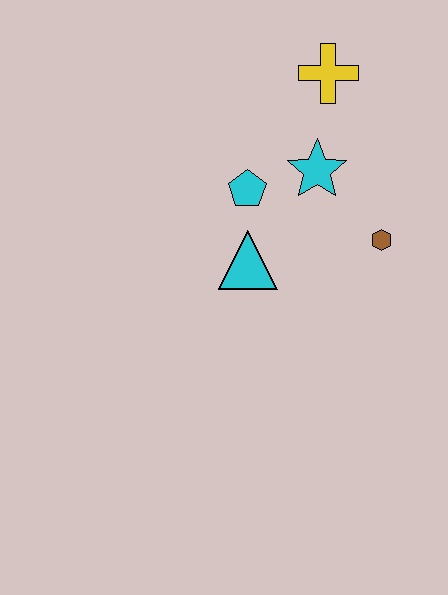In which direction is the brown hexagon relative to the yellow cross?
The brown hexagon is below the yellow cross.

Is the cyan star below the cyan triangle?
No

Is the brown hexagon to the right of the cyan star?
Yes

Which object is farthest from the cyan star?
The cyan triangle is farthest from the cyan star.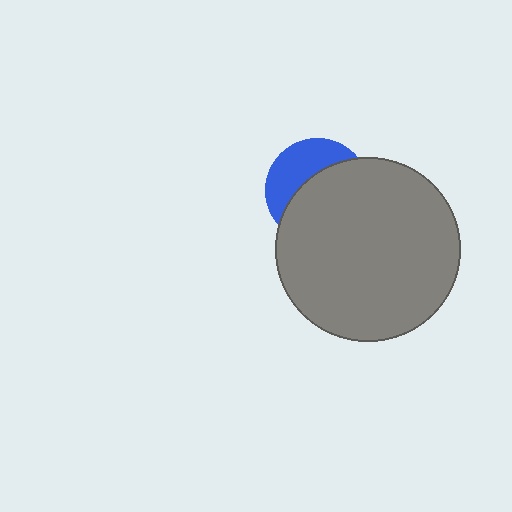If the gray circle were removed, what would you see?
You would see the complete blue circle.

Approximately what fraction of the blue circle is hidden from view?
Roughly 62% of the blue circle is hidden behind the gray circle.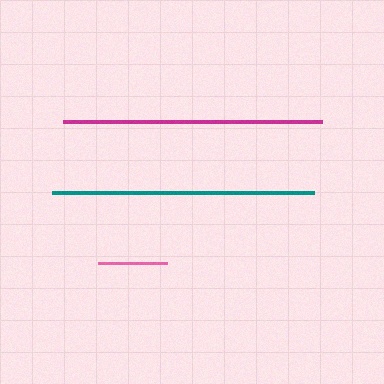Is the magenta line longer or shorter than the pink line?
The magenta line is longer than the pink line.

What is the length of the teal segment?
The teal segment is approximately 262 pixels long.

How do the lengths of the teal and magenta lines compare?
The teal and magenta lines are approximately the same length.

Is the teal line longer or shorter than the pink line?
The teal line is longer than the pink line.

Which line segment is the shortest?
The pink line is the shortest at approximately 70 pixels.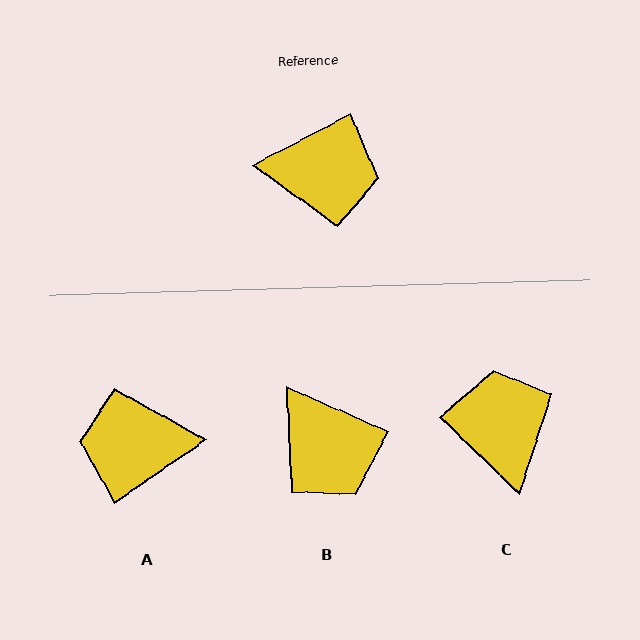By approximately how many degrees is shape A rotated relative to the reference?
Approximately 174 degrees clockwise.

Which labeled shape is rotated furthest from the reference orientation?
A, about 174 degrees away.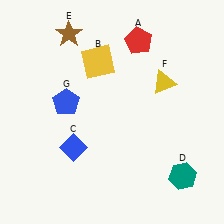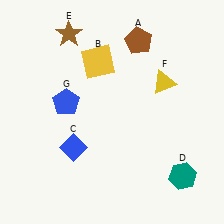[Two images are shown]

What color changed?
The pentagon (A) changed from red in Image 1 to brown in Image 2.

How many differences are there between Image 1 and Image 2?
There is 1 difference between the two images.